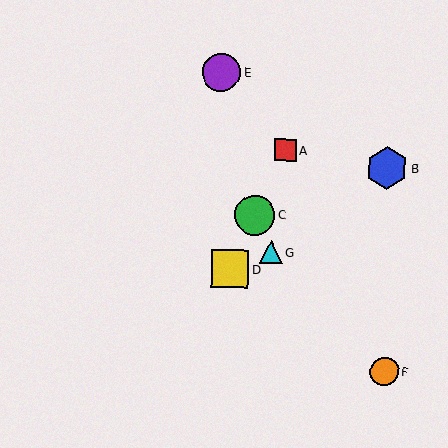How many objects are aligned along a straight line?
3 objects (A, C, D) are aligned along a straight line.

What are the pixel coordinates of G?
Object G is at (271, 253).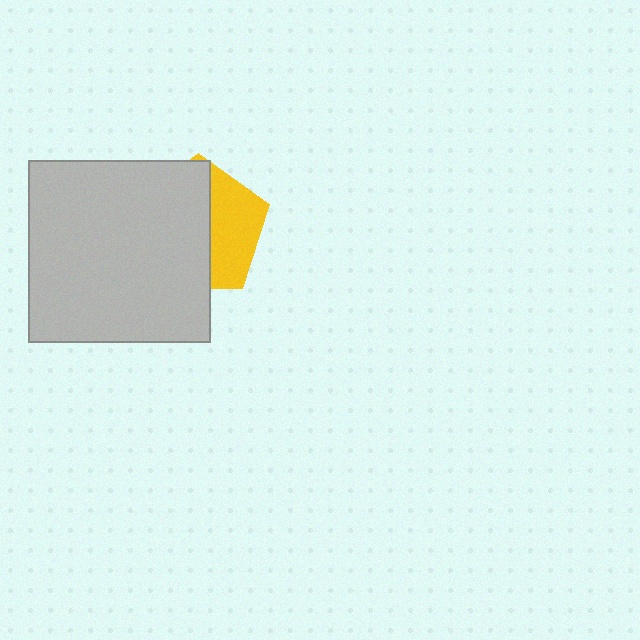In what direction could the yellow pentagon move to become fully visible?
The yellow pentagon could move right. That would shift it out from behind the light gray square entirely.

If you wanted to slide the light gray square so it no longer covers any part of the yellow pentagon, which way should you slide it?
Slide it left — that is the most direct way to separate the two shapes.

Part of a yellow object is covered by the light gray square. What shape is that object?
It is a pentagon.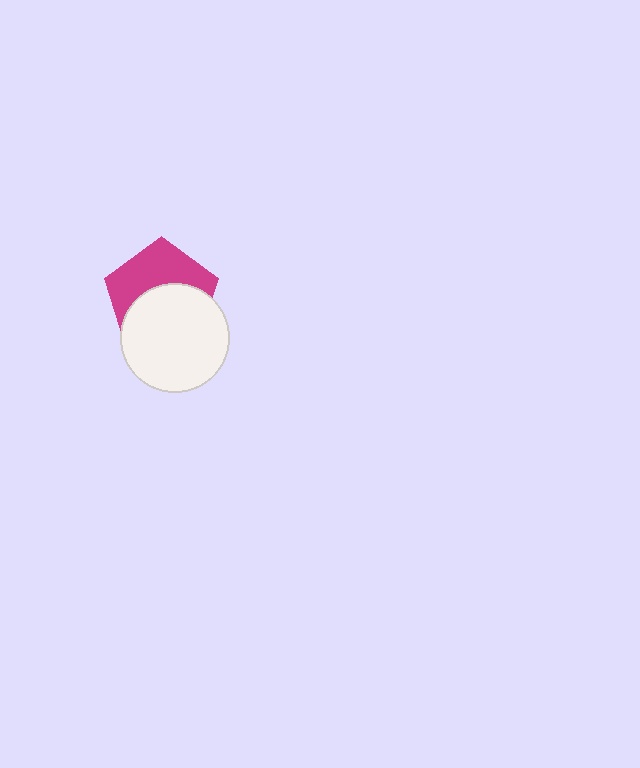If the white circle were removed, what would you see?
You would see the complete magenta pentagon.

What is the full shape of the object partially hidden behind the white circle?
The partially hidden object is a magenta pentagon.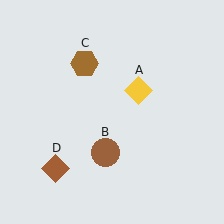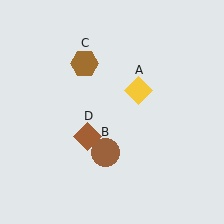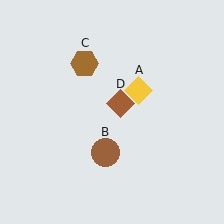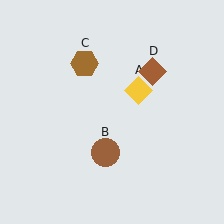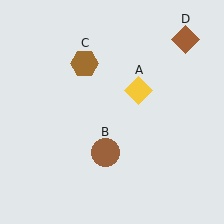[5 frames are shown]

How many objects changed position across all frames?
1 object changed position: brown diamond (object D).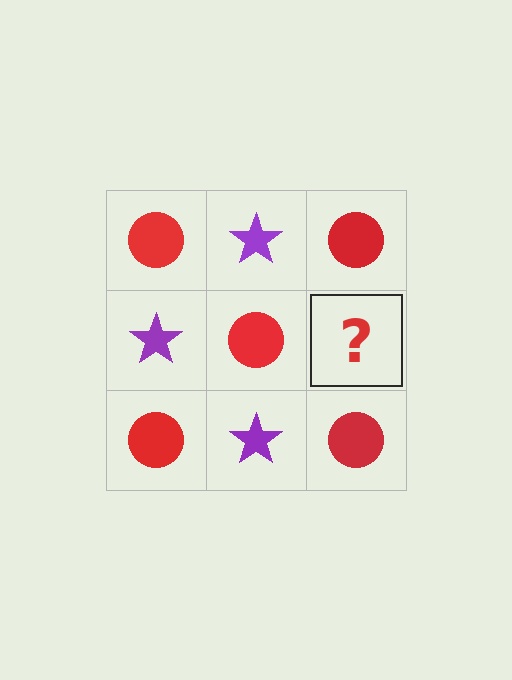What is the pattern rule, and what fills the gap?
The rule is that it alternates red circle and purple star in a checkerboard pattern. The gap should be filled with a purple star.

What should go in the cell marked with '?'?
The missing cell should contain a purple star.